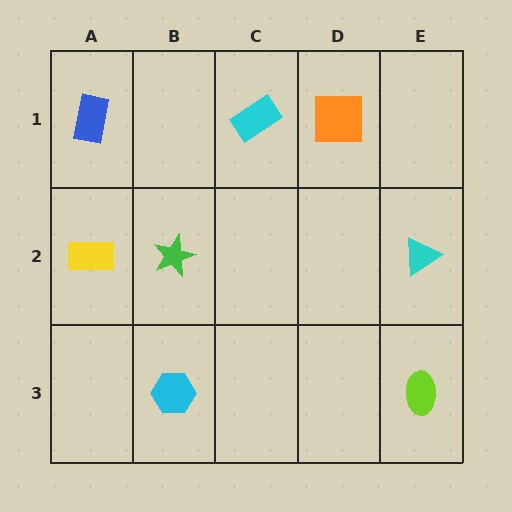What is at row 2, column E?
A cyan triangle.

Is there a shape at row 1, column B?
No, that cell is empty.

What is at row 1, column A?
A blue rectangle.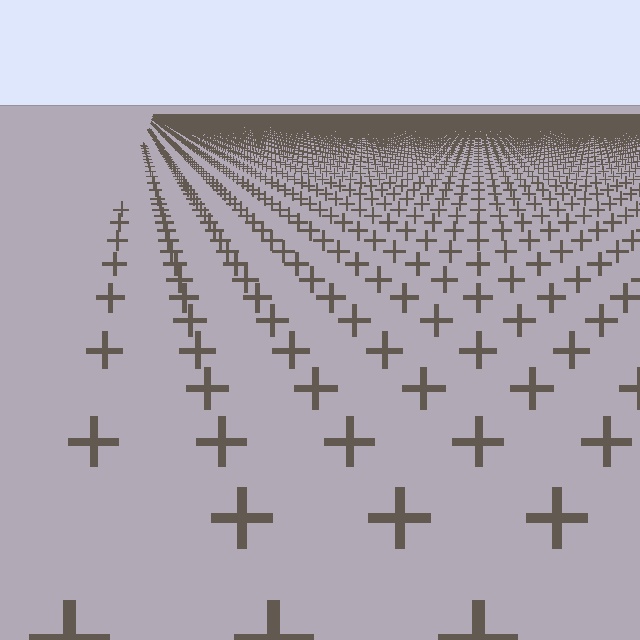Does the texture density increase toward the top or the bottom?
Density increases toward the top.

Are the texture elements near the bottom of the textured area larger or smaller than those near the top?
Larger. Near the bottom, elements are closer to the viewer and appear at a bigger on-screen size.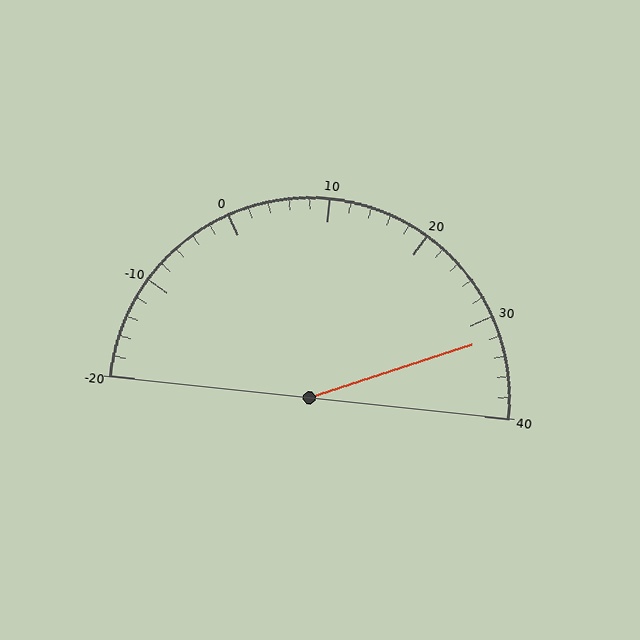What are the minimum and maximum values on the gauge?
The gauge ranges from -20 to 40.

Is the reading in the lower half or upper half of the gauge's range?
The reading is in the upper half of the range (-20 to 40).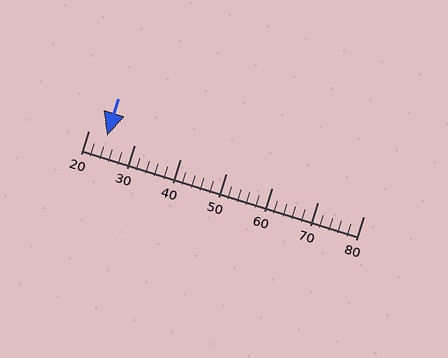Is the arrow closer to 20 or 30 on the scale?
The arrow is closer to 20.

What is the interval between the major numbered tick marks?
The major tick marks are spaced 10 units apart.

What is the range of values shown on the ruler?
The ruler shows values from 20 to 80.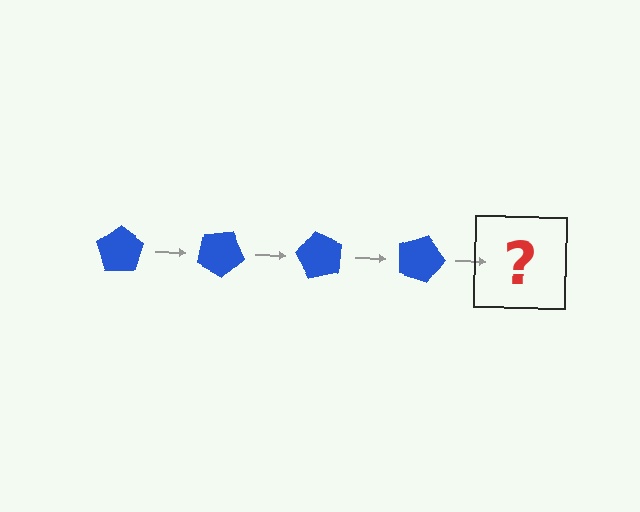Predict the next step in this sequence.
The next step is a blue pentagon rotated 120 degrees.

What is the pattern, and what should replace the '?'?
The pattern is that the pentagon rotates 30 degrees each step. The '?' should be a blue pentagon rotated 120 degrees.